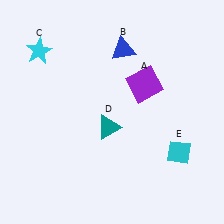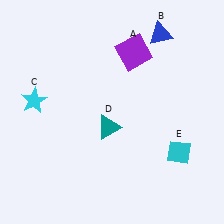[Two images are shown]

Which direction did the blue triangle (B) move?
The blue triangle (B) moved right.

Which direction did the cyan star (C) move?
The cyan star (C) moved down.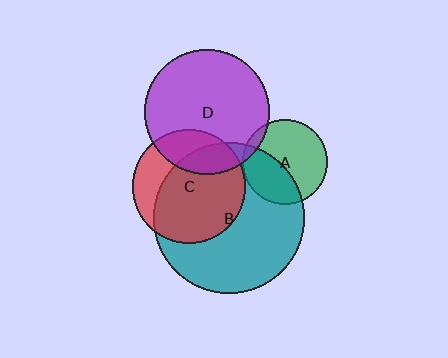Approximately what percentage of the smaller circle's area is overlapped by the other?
Approximately 5%.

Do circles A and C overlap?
Yes.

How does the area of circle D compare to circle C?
Approximately 1.2 times.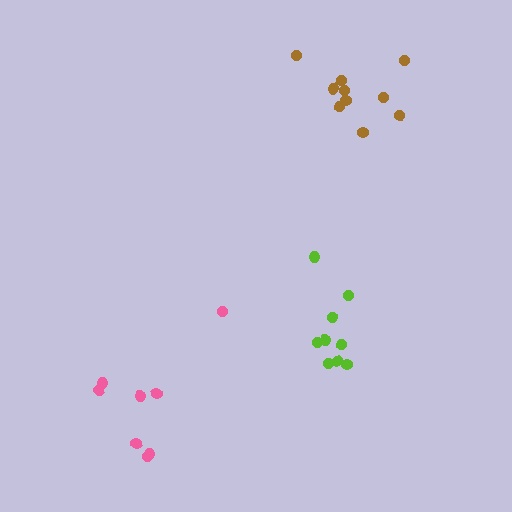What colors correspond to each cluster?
The clusters are colored: pink, brown, lime.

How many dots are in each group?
Group 1: 8 dots, Group 2: 10 dots, Group 3: 9 dots (27 total).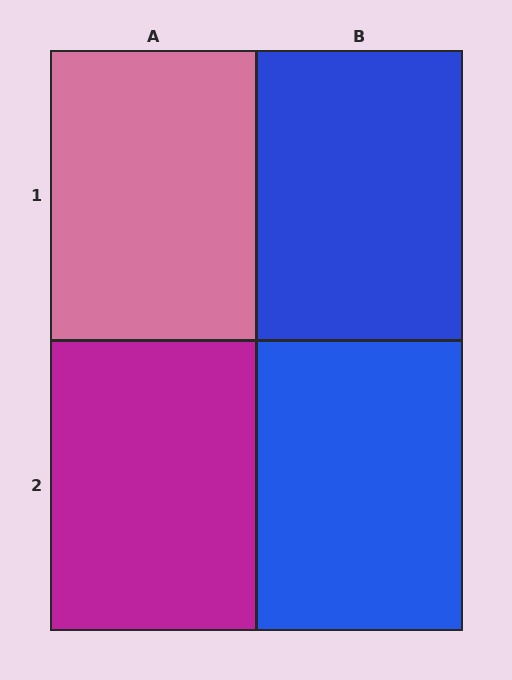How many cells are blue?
2 cells are blue.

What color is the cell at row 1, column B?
Blue.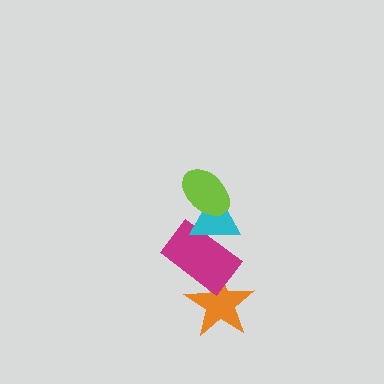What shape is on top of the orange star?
The magenta rectangle is on top of the orange star.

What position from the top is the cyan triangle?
The cyan triangle is 2nd from the top.